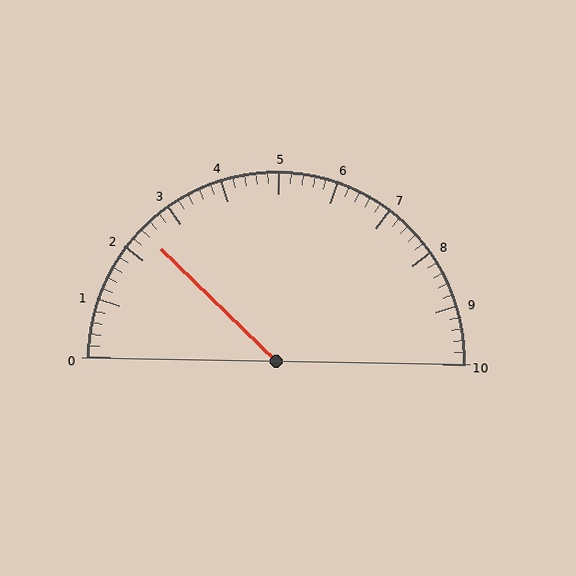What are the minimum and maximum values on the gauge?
The gauge ranges from 0 to 10.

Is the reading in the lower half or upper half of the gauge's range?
The reading is in the lower half of the range (0 to 10).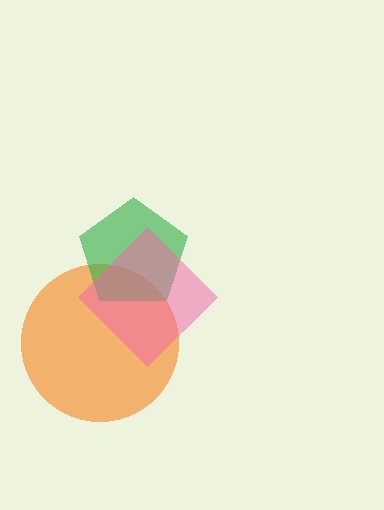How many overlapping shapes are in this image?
There are 3 overlapping shapes in the image.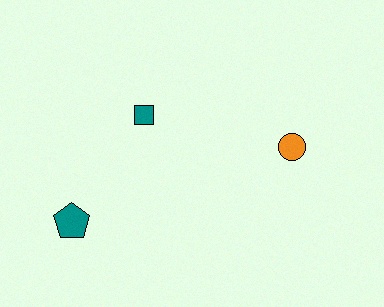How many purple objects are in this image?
There are no purple objects.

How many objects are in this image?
There are 3 objects.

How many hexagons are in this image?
There are no hexagons.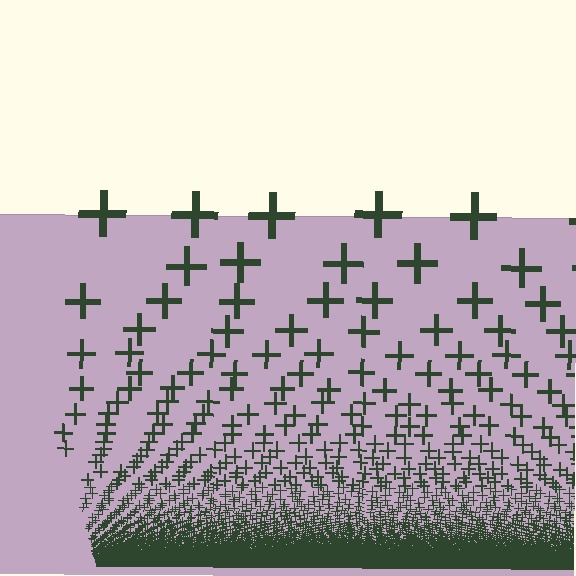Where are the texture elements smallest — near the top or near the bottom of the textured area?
Near the bottom.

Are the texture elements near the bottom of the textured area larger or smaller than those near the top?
Smaller. The gradient is inverted — elements near the bottom are smaller and denser.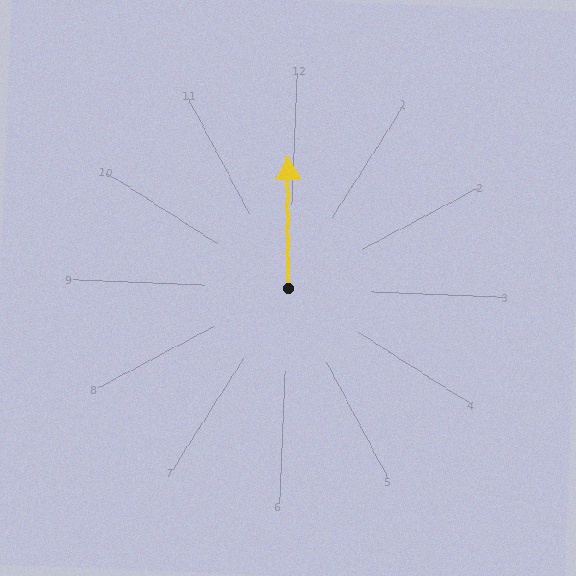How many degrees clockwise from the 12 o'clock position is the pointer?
Approximately 357 degrees.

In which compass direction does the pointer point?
North.